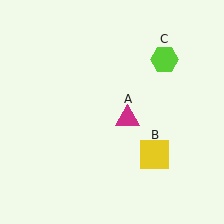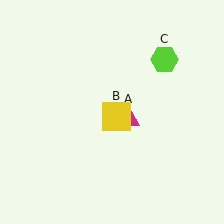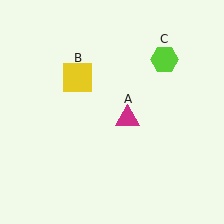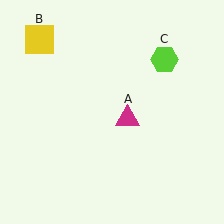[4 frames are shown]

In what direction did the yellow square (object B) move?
The yellow square (object B) moved up and to the left.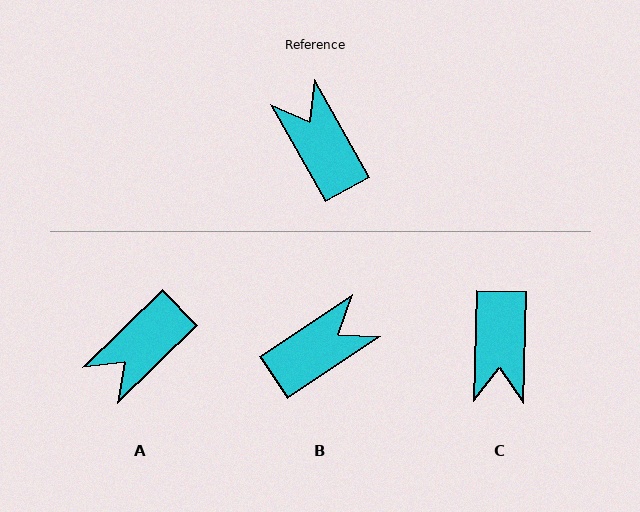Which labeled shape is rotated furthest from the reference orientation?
C, about 149 degrees away.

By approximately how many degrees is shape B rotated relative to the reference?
Approximately 86 degrees clockwise.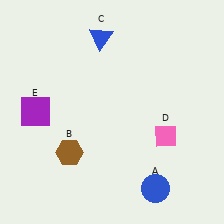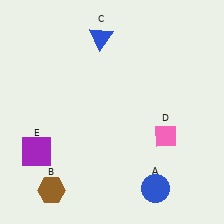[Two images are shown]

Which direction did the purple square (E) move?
The purple square (E) moved down.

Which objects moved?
The objects that moved are: the brown hexagon (B), the purple square (E).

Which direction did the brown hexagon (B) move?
The brown hexagon (B) moved down.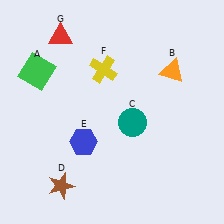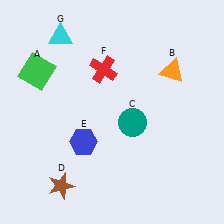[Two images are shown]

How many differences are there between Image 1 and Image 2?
There are 2 differences between the two images.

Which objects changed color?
F changed from yellow to red. G changed from red to cyan.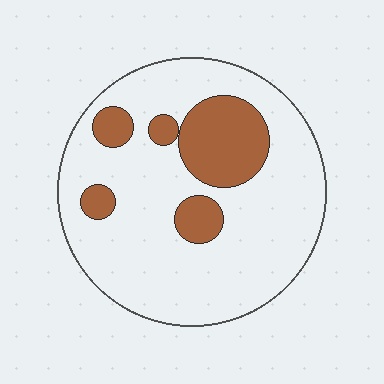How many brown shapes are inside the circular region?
5.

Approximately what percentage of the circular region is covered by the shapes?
Approximately 20%.